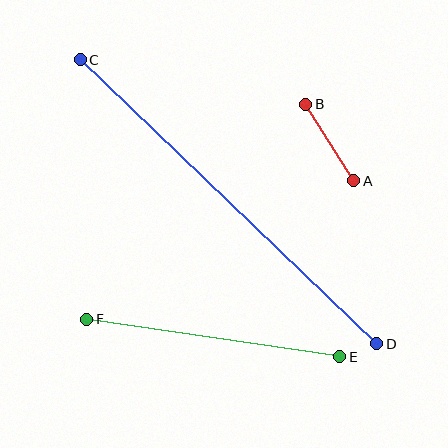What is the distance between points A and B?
The distance is approximately 90 pixels.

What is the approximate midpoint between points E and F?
The midpoint is at approximately (213, 338) pixels.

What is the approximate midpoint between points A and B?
The midpoint is at approximately (330, 143) pixels.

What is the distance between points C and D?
The distance is approximately 411 pixels.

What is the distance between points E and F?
The distance is approximately 256 pixels.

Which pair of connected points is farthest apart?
Points C and D are farthest apart.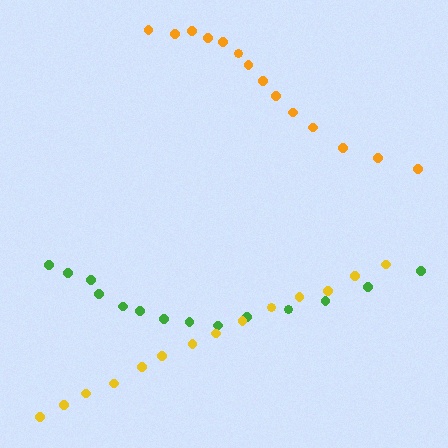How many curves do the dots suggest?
There are 3 distinct paths.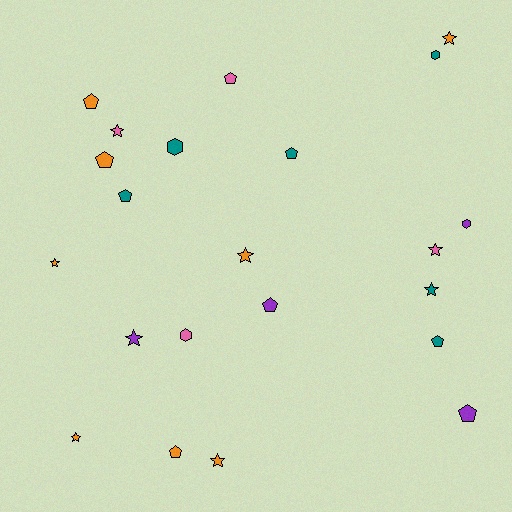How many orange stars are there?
There are 5 orange stars.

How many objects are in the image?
There are 22 objects.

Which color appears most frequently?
Orange, with 8 objects.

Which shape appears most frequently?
Pentagon, with 9 objects.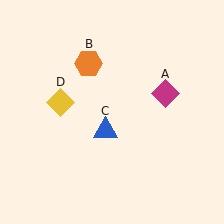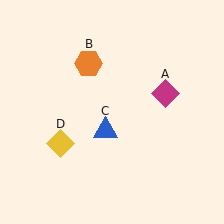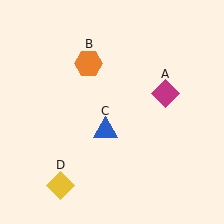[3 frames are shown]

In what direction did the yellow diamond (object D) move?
The yellow diamond (object D) moved down.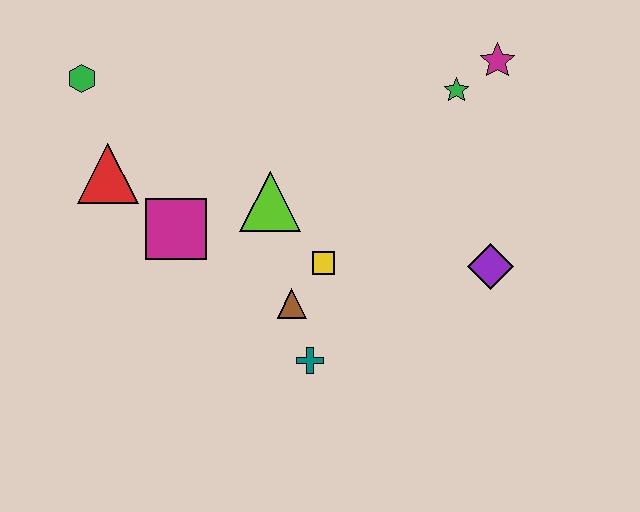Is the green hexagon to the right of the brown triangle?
No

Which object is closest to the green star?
The magenta star is closest to the green star.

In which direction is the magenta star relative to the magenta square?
The magenta star is to the right of the magenta square.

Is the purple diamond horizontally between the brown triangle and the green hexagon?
No